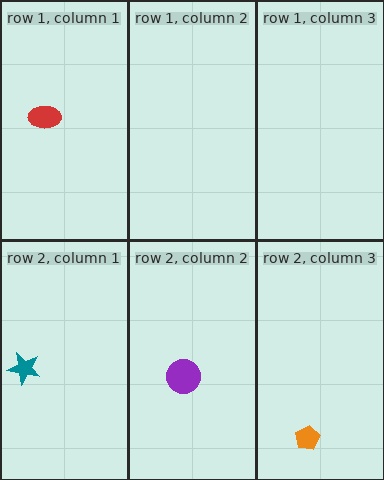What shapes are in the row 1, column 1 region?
The red ellipse.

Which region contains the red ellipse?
The row 1, column 1 region.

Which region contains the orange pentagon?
The row 2, column 3 region.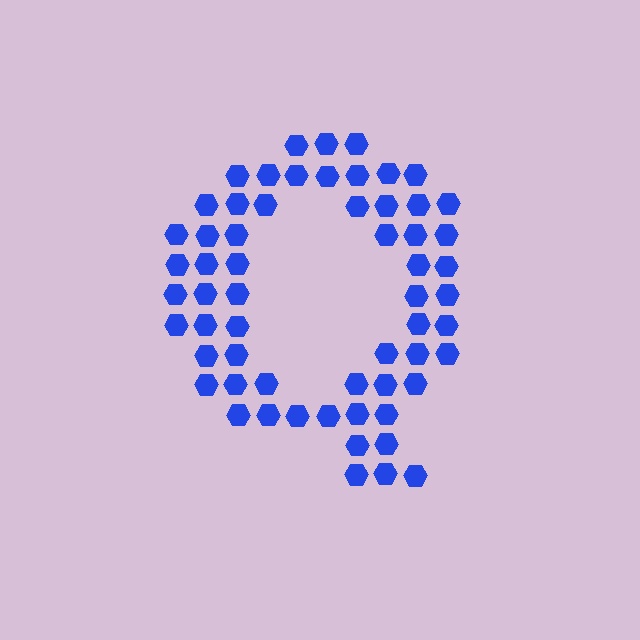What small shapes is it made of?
It is made of small hexagons.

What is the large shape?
The large shape is the letter Q.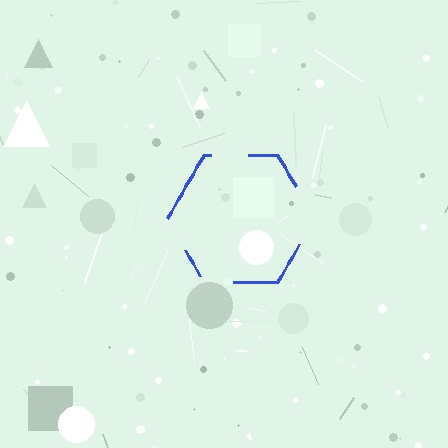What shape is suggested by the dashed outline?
The dashed outline suggests a hexagon.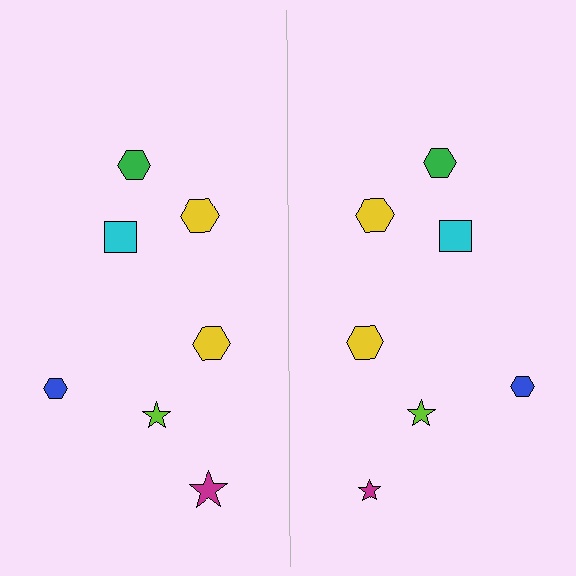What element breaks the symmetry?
The magenta star on the right side has a different size than its mirror counterpart.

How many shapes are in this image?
There are 14 shapes in this image.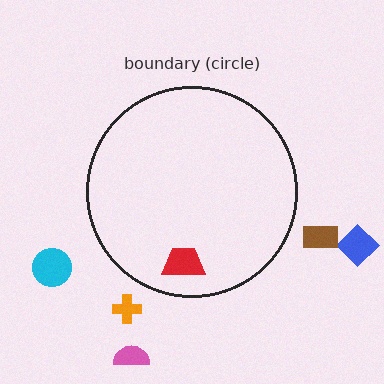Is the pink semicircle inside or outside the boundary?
Outside.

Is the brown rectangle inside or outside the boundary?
Outside.